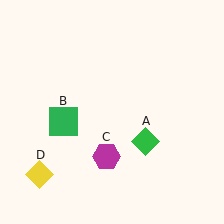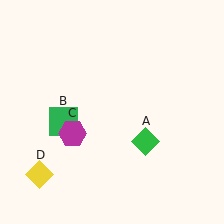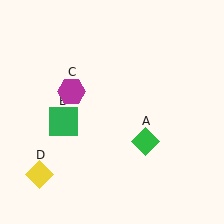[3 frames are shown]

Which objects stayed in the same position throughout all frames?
Green diamond (object A) and green square (object B) and yellow diamond (object D) remained stationary.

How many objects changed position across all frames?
1 object changed position: magenta hexagon (object C).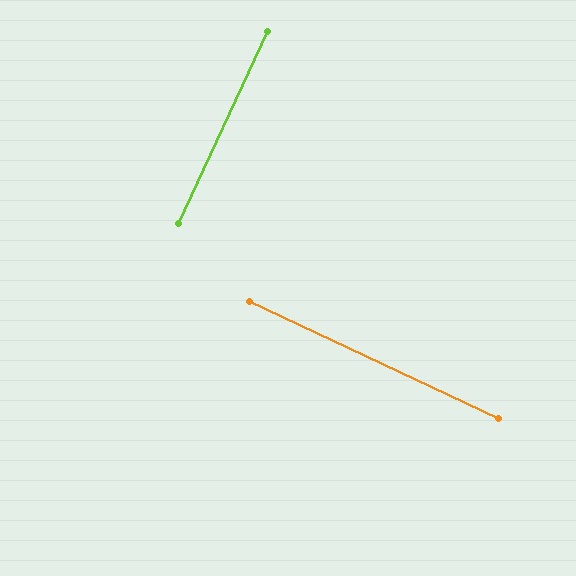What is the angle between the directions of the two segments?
Approximately 90 degrees.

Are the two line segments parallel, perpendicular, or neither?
Perpendicular — they meet at approximately 90°.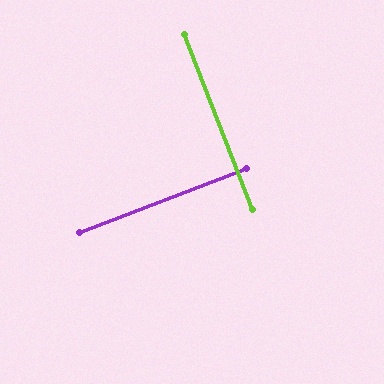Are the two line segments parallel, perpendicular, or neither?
Perpendicular — they meet at approximately 90°.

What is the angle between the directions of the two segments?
Approximately 90 degrees.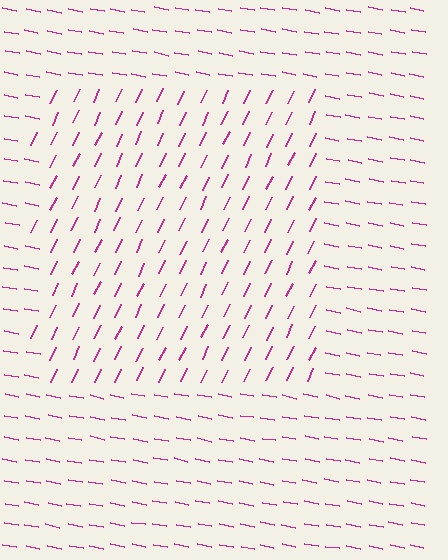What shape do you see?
I see a rectangle.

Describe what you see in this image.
The image is filled with small magenta line segments. A rectangle region in the image has lines oriented differently from the surrounding lines, creating a visible texture boundary.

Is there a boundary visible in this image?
Yes, there is a texture boundary formed by a change in line orientation.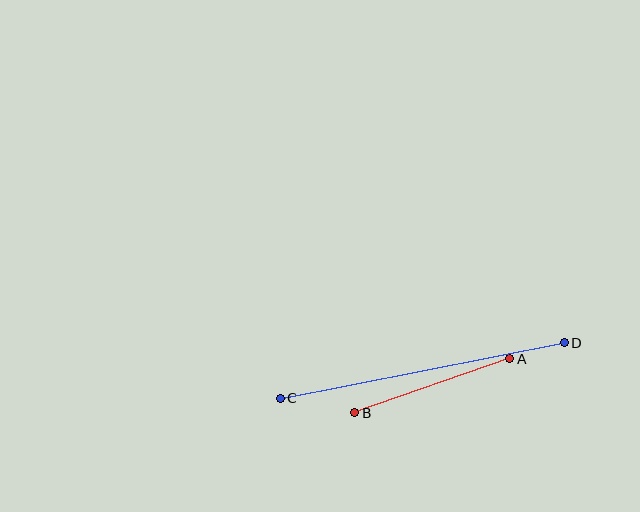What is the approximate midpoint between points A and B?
The midpoint is at approximately (432, 386) pixels.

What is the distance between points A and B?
The distance is approximately 164 pixels.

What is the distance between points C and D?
The distance is approximately 290 pixels.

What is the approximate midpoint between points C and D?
The midpoint is at approximately (422, 370) pixels.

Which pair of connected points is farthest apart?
Points C and D are farthest apart.